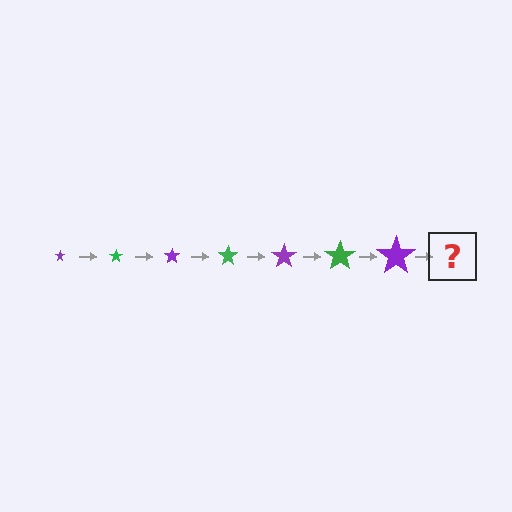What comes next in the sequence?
The next element should be a green star, larger than the previous one.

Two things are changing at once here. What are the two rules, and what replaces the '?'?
The two rules are that the star grows larger each step and the color cycles through purple and green. The '?' should be a green star, larger than the previous one.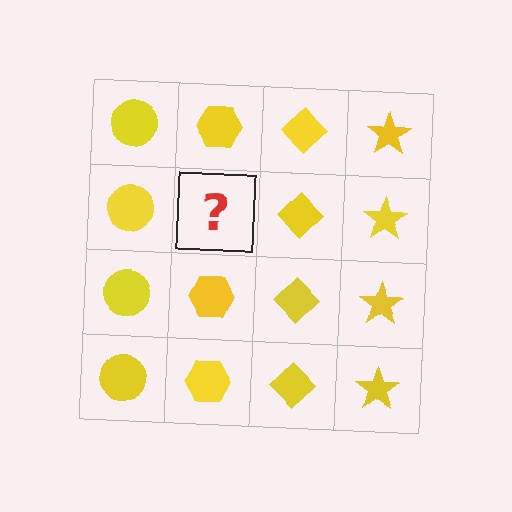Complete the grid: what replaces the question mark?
The question mark should be replaced with a yellow hexagon.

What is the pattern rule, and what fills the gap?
The rule is that each column has a consistent shape. The gap should be filled with a yellow hexagon.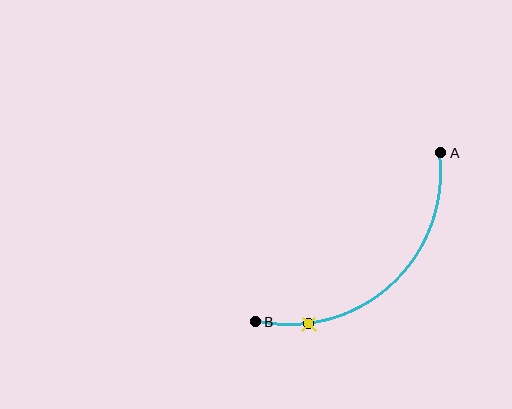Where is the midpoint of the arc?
The arc midpoint is the point on the curve farthest from the straight line joining A and B. It sits below and to the right of that line.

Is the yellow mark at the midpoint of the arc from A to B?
No. The yellow mark lies on the arc but is closer to endpoint B. The arc midpoint would be at the point on the curve equidistant along the arc from both A and B.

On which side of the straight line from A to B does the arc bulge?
The arc bulges below and to the right of the straight line connecting A and B.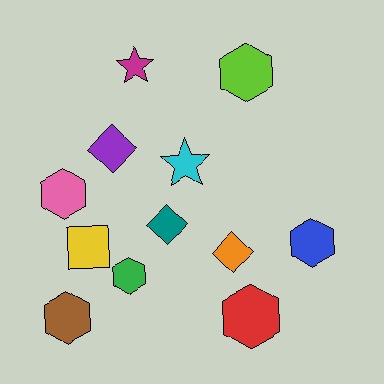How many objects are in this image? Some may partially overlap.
There are 12 objects.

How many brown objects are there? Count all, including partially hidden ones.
There is 1 brown object.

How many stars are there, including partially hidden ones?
There are 2 stars.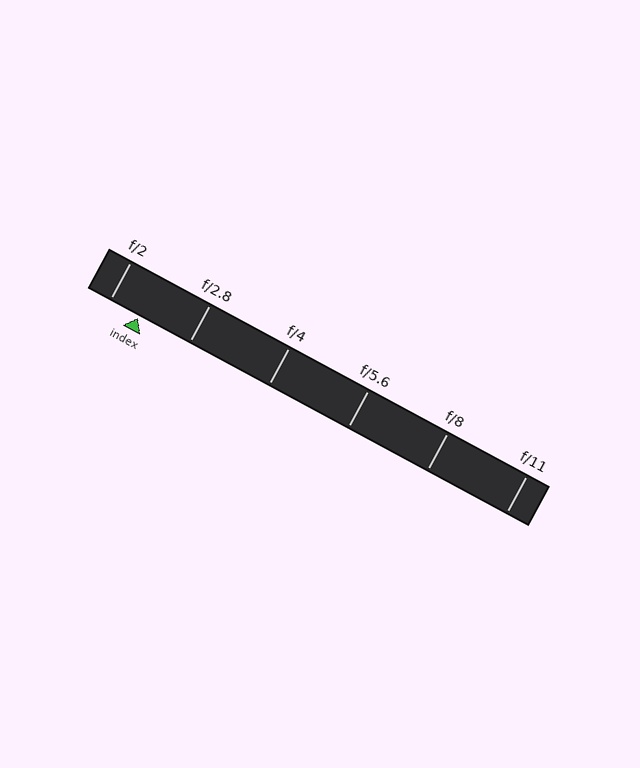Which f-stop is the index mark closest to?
The index mark is closest to f/2.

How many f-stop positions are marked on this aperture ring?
There are 6 f-stop positions marked.